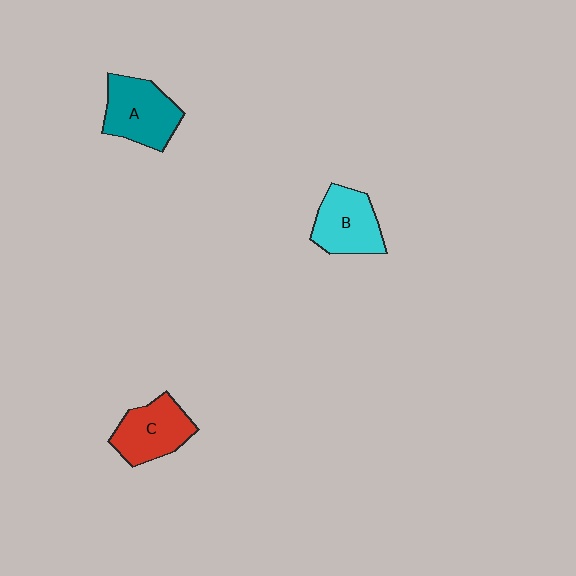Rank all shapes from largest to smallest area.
From largest to smallest: A (teal), B (cyan), C (red).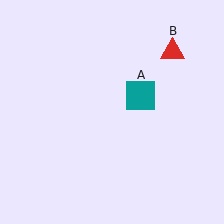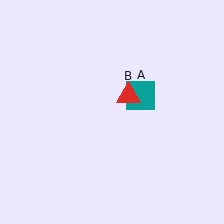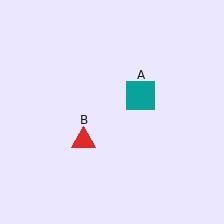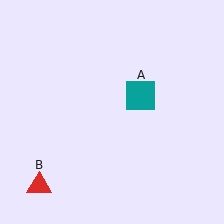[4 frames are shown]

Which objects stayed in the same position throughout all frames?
Teal square (object A) remained stationary.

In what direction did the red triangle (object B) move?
The red triangle (object B) moved down and to the left.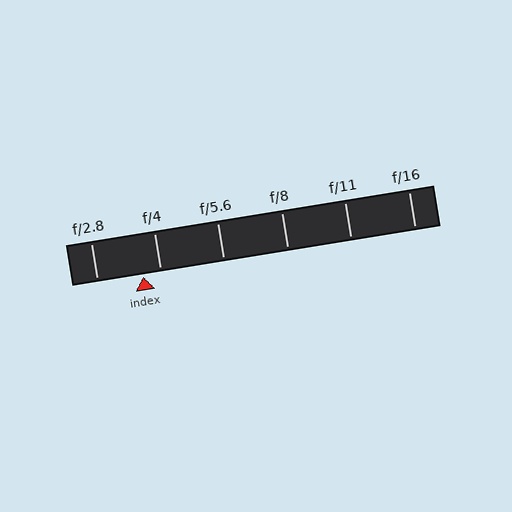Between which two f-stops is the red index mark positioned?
The index mark is between f/2.8 and f/4.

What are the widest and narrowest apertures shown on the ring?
The widest aperture shown is f/2.8 and the narrowest is f/16.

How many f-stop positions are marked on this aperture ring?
There are 6 f-stop positions marked.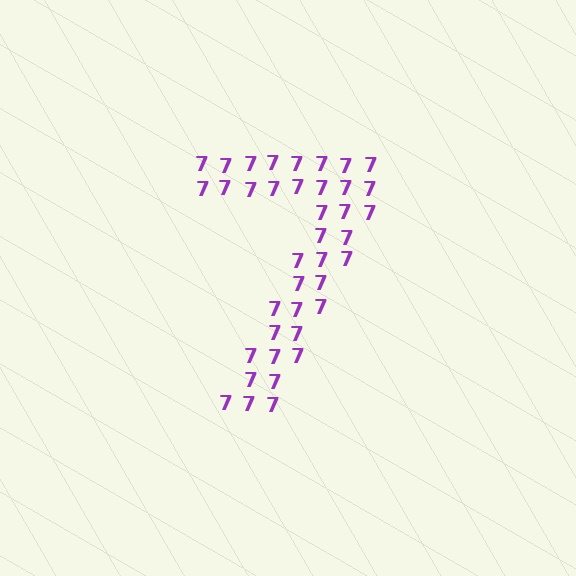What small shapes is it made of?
It is made of small digit 7's.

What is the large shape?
The large shape is the digit 7.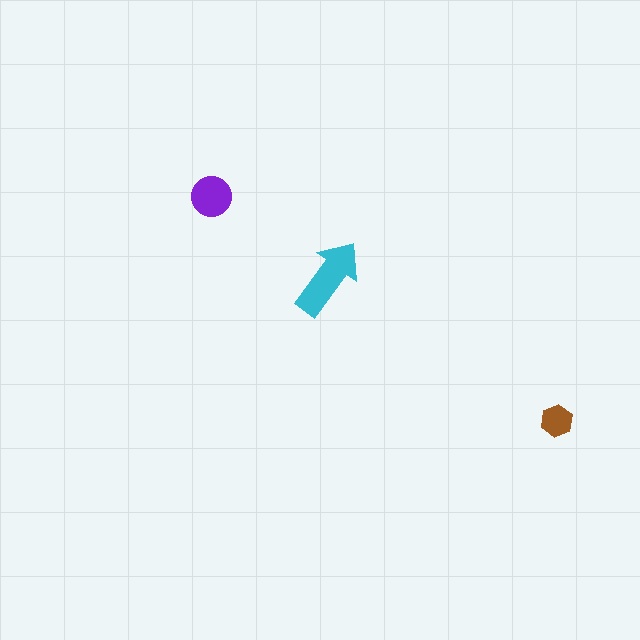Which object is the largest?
The cyan arrow.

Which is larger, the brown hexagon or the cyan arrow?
The cyan arrow.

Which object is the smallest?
The brown hexagon.